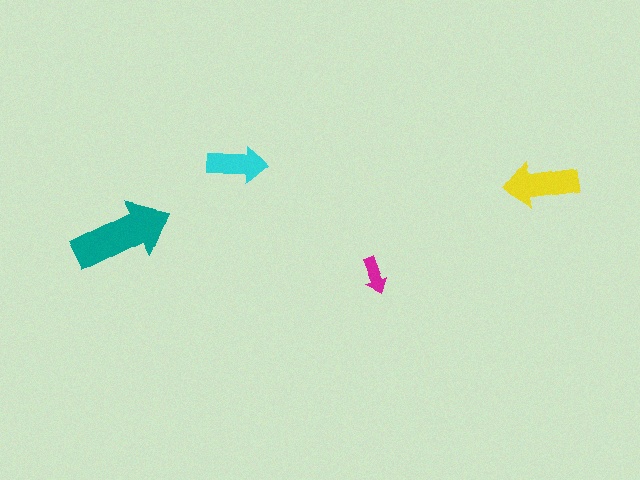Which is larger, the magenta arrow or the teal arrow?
The teal one.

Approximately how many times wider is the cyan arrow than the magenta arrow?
About 1.5 times wider.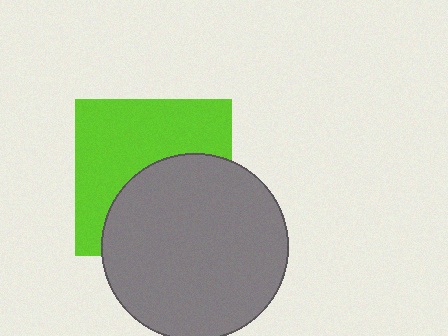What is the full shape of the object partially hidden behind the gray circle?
The partially hidden object is a lime square.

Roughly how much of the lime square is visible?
About half of it is visible (roughly 53%).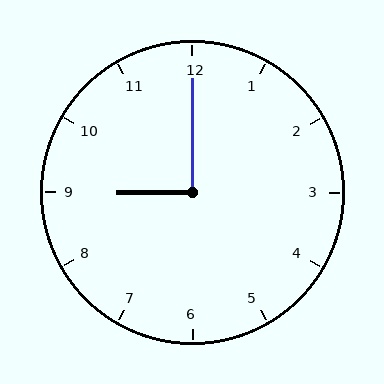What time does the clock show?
9:00.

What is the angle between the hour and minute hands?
Approximately 90 degrees.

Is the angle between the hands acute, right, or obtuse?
It is right.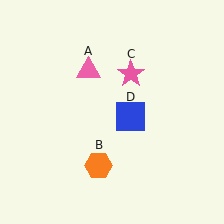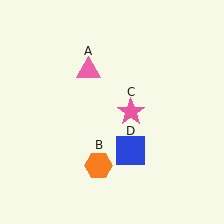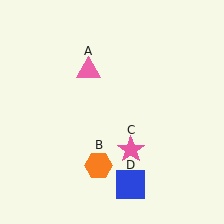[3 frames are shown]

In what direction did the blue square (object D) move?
The blue square (object D) moved down.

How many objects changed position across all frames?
2 objects changed position: pink star (object C), blue square (object D).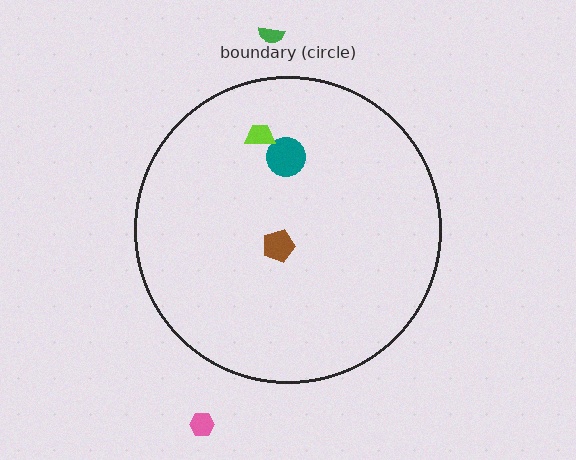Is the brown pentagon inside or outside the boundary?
Inside.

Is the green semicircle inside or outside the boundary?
Outside.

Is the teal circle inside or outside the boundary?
Inside.